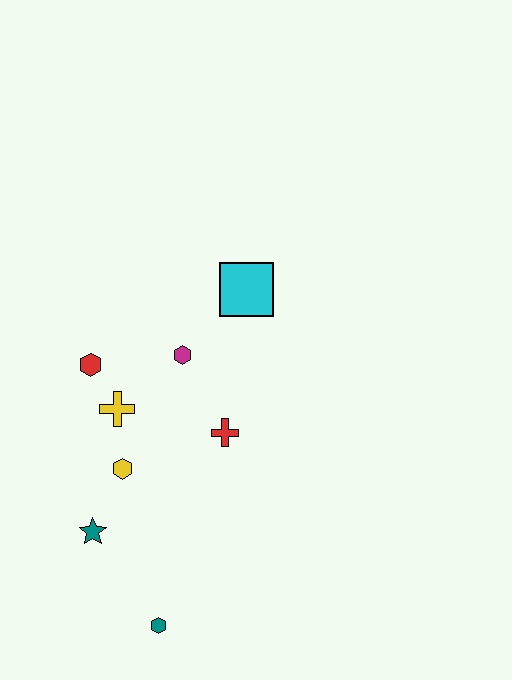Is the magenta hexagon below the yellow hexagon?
No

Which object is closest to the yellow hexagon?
The yellow cross is closest to the yellow hexagon.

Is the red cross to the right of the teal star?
Yes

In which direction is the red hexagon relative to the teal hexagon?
The red hexagon is above the teal hexagon.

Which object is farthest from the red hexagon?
The teal hexagon is farthest from the red hexagon.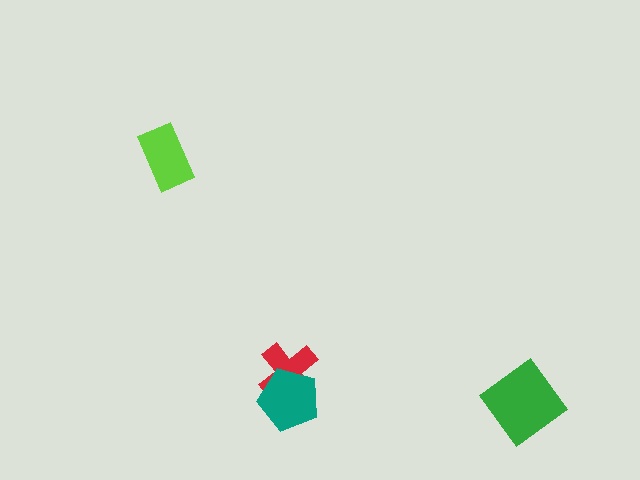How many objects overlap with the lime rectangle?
0 objects overlap with the lime rectangle.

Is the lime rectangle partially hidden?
No, no other shape covers it.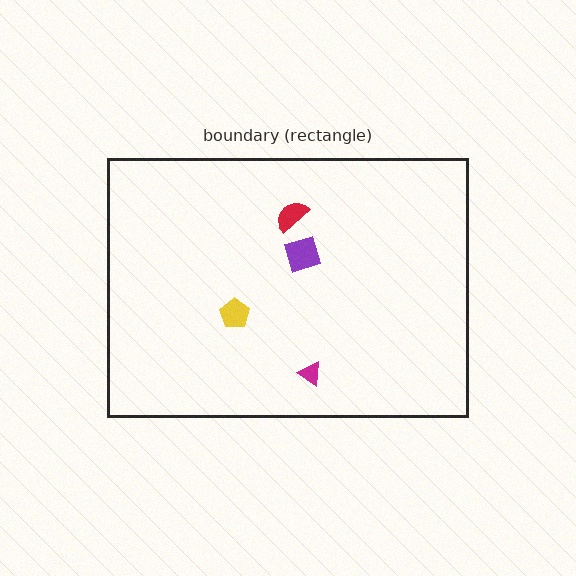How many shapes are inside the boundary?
4 inside, 0 outside.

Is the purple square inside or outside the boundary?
Inside.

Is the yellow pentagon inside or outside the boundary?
Inside.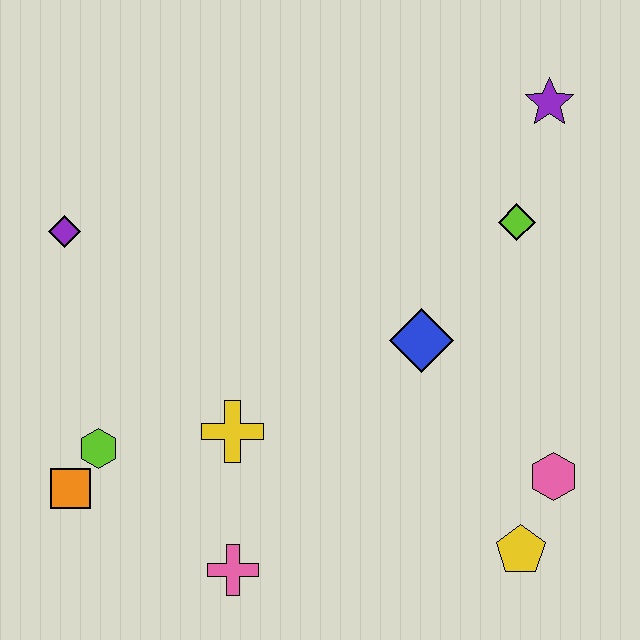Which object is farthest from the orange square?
The purple star is farthest from the orange square.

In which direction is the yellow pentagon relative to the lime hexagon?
The yellow pentagon is to the right of the lime hexagon.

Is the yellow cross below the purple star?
Yes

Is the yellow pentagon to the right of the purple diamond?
Yes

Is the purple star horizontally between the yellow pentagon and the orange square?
No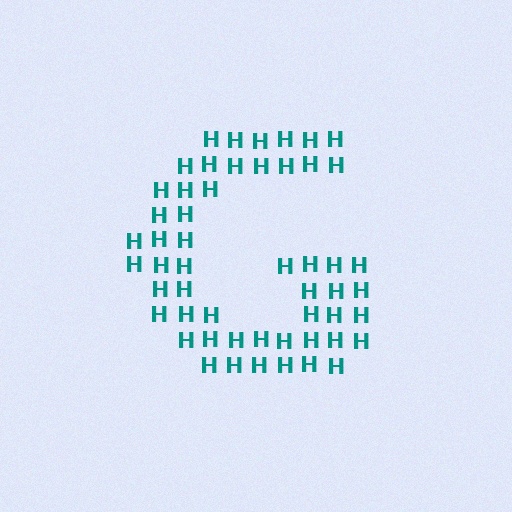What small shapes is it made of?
It is made of small letter H's.